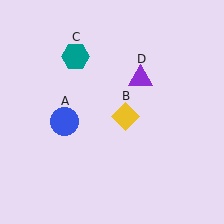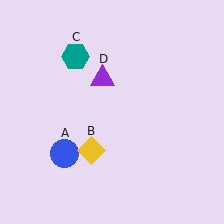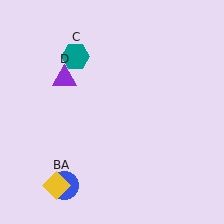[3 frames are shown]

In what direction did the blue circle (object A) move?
The blue circle (object A) moved down.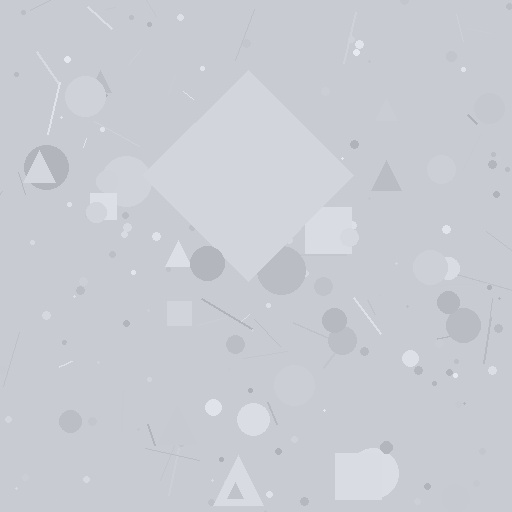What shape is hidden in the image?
A diamond is hidden in the image.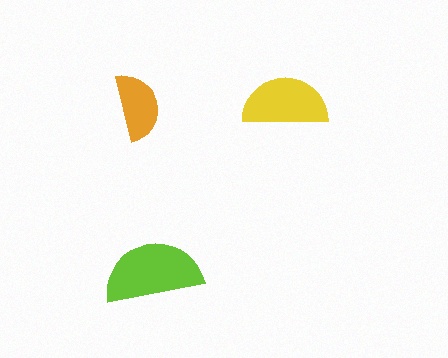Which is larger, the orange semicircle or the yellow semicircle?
The yellow one.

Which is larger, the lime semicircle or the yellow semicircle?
The lime one.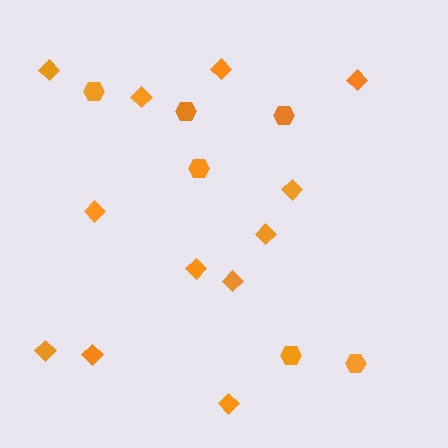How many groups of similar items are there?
There are 2 groups: one group of diamonds (12) and one group of hexagons (6).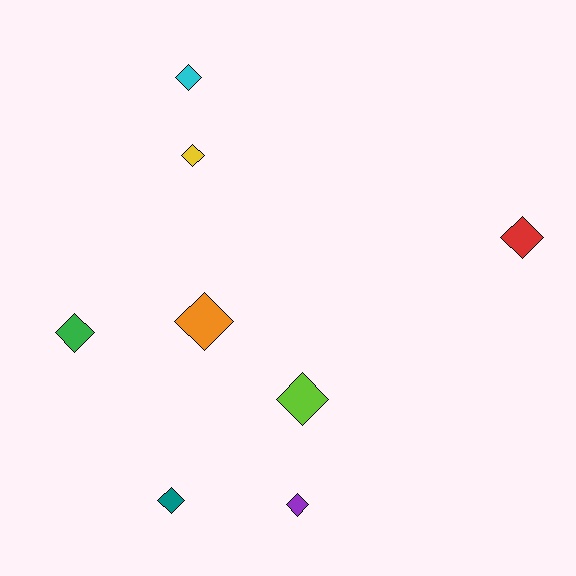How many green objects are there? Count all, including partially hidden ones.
There is 1 green object.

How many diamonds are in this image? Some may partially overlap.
There are 8 diamonds.